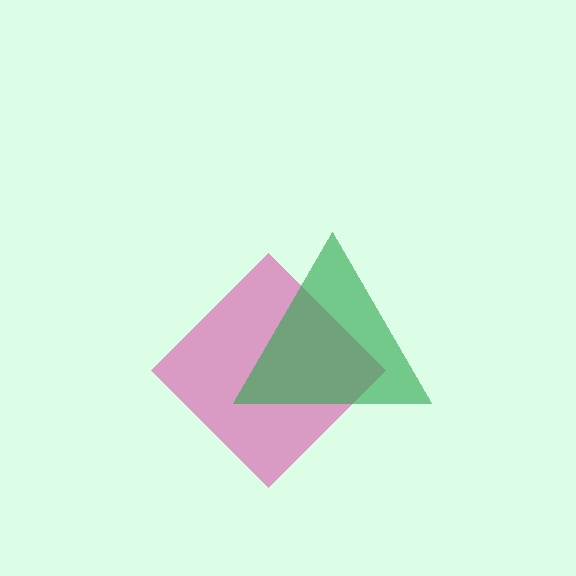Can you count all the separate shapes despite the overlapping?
Yes, there are 2 separate shapes.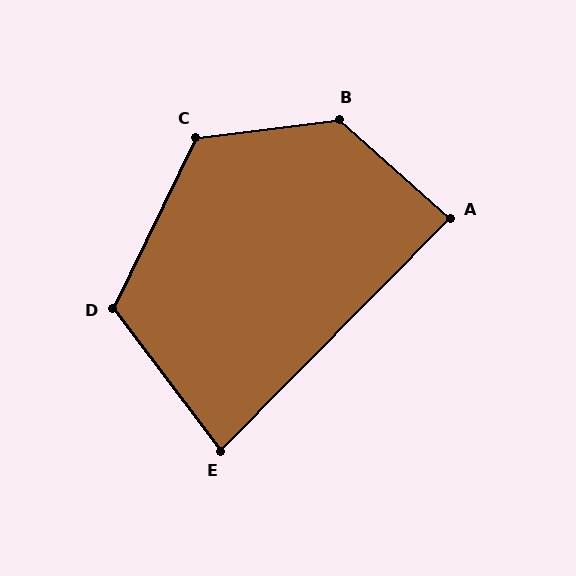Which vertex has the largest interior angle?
B, at approximately 131 degrees.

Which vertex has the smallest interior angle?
E, at approximately 82 degrees.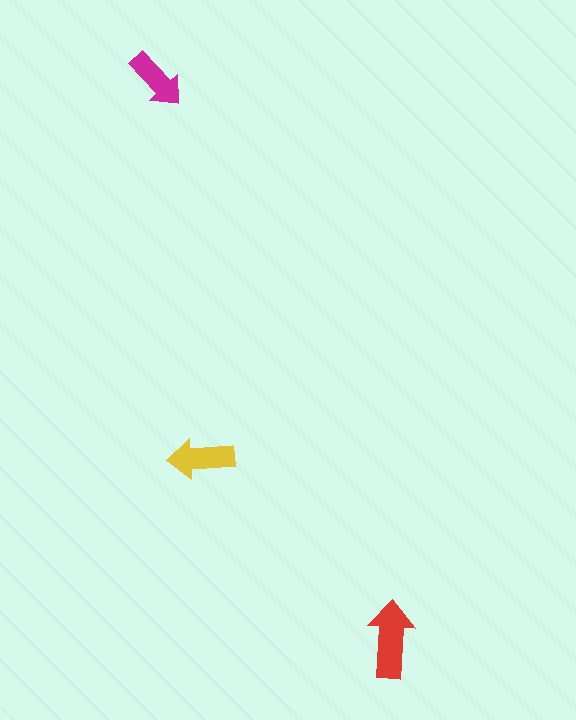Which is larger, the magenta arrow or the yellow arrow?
The yellow one.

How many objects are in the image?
There are 3 objects in the image.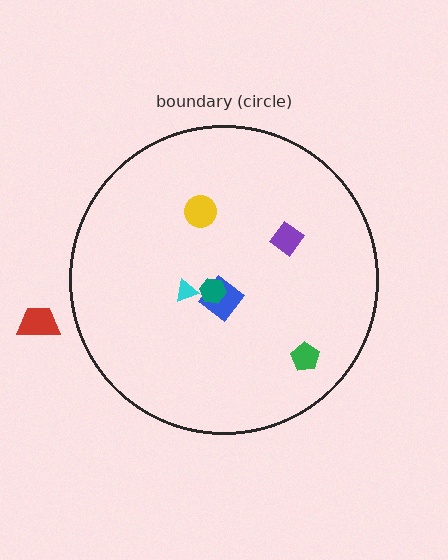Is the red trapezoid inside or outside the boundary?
Outside.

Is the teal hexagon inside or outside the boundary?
Inside.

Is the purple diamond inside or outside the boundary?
Inside.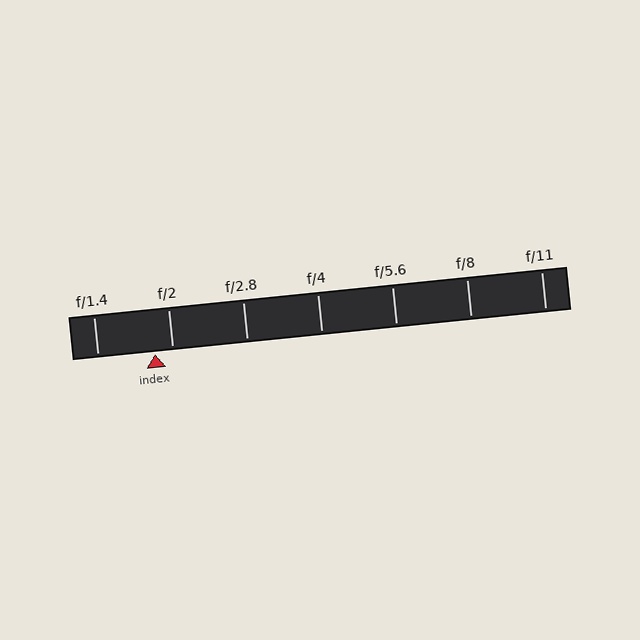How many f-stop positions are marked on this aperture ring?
There are 7 f-stop positions marked.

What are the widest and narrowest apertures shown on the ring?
The widest aperture shown is f/1.4 and the narrowest is f/11.